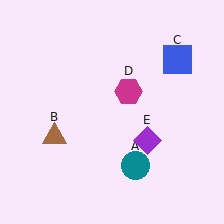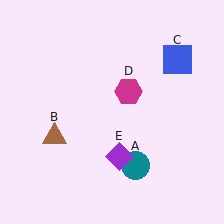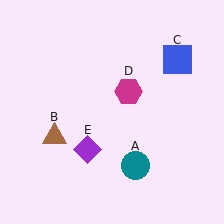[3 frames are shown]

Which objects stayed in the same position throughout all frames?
Teal circle (object A) and brown triangle (object B) and blue square (object C) and magenta hexagon (object D) remained stationary.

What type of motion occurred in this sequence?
The purple diamond (object E) rotated clockwise around the center of the scene.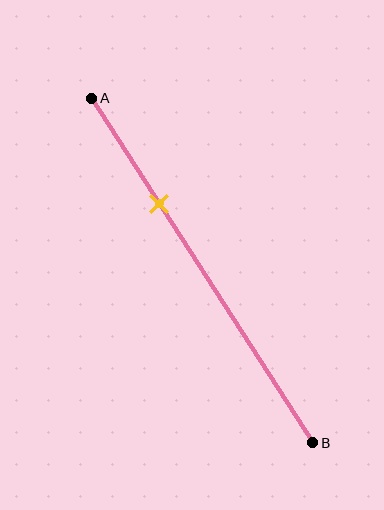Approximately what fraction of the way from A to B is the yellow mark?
The yellow mark is approximately 30% of the way from A to B.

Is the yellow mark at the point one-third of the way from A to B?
Yes, the mark is approximately at the one-third point.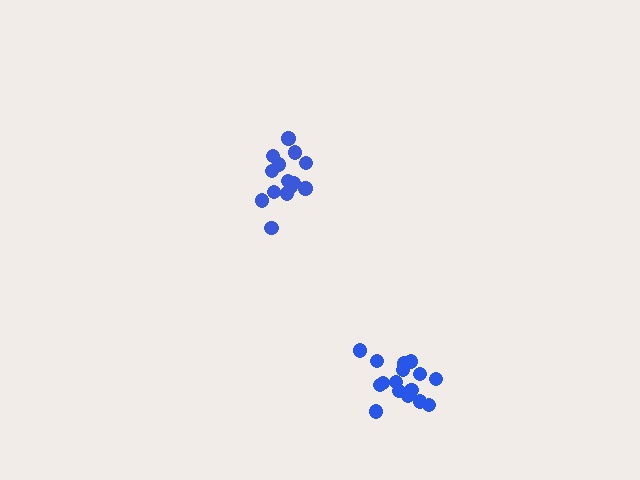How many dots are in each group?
Group 1: 16 dots, Group 2: 14 dots (30 total).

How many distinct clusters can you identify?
There are 2 distinct clusters.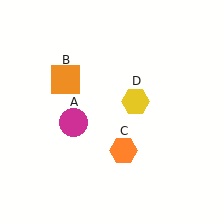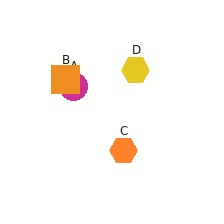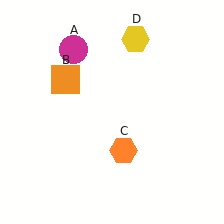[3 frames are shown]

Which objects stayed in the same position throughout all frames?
Orange square (object B) and orange hexagon (object C) remained stationary.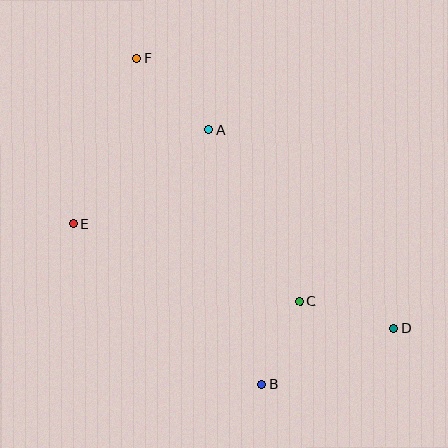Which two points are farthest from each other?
Points D and F are farthest from each other.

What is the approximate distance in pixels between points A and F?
The distance between A and F is approximately 101 pixels.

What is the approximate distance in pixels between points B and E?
The distance between B and E is approximately 248 pixels.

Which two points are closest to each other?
Points B and C are closest to each other.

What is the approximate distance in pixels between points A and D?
The distance between A and D is approximately 271 pixels.